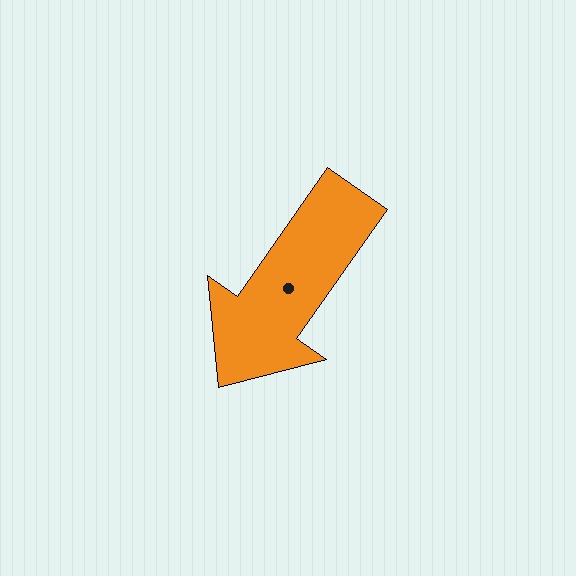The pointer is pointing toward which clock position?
Roughly 7 o'clock.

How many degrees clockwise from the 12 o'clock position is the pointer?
Approximately 215 degrees.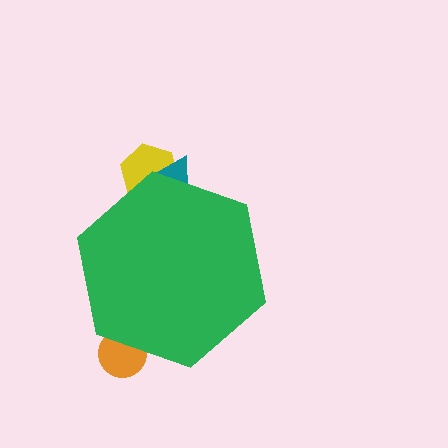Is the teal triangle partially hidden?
Yes, the teal triangle is partially hidden behind the green hexagon.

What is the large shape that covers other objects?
A green hexagon.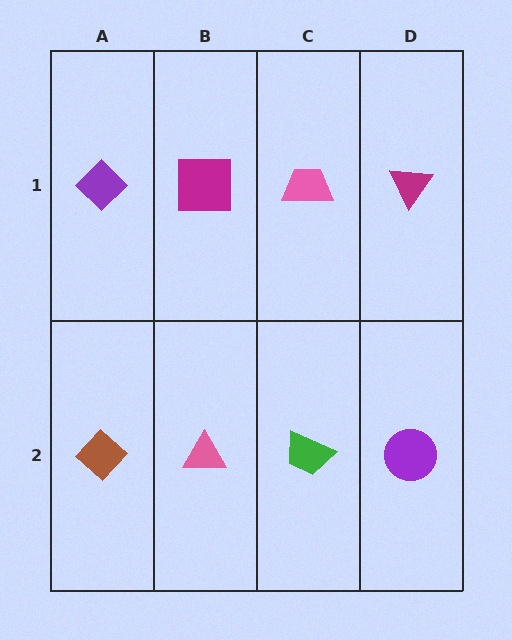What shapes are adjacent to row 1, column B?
A pink triangle (row 2, column B), a purple diamond (row 1, column A), a pink trapezoid (row 1, column C).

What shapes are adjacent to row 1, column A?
A brown diamond (row 2, column A), a magenta square (row 1, column B).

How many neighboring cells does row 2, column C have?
3.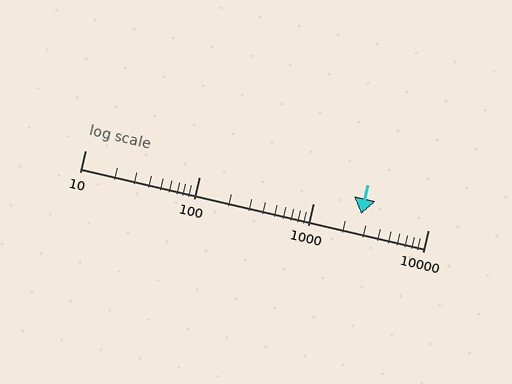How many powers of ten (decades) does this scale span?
The scale spans 3 decades, from 10 to 10000.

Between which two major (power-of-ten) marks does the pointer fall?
The pointer is between 1000 and 10000.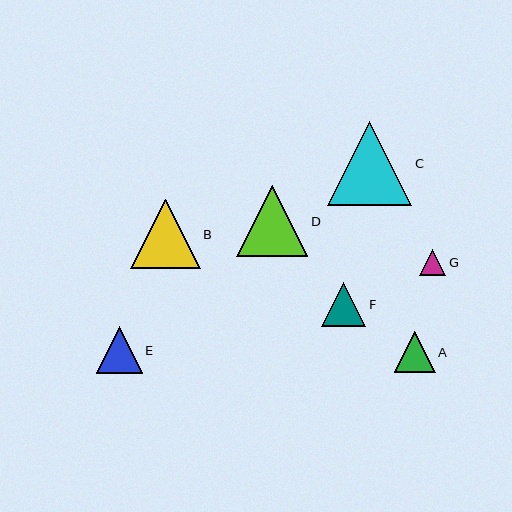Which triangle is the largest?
Triangle C is the largest with a size of approximately 84 pixels.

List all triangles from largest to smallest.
From largest to smallest: C, D, B, E, F, A, G.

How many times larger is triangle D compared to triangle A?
Triangle D is approximately 1.7 times the size of triangle A.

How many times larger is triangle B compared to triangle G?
Triangle B is approximately 2.7 times the size of triangle G.